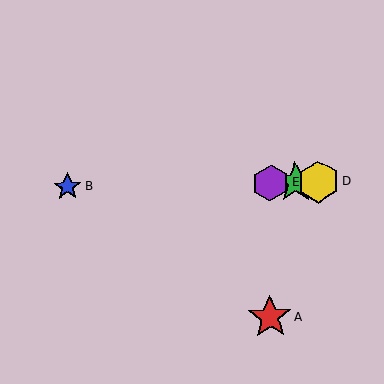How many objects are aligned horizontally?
4 objects (B, C, D, E) are aligned horizontally.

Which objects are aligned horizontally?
Objects B, C, D, E are aligned horizontally.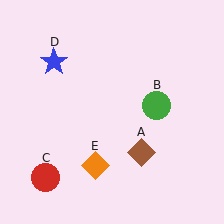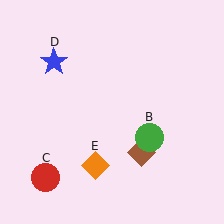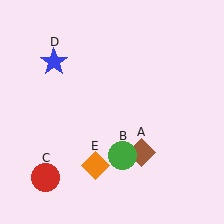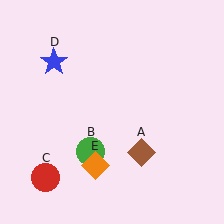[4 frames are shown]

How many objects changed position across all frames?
1 object changed position: green circle (object B).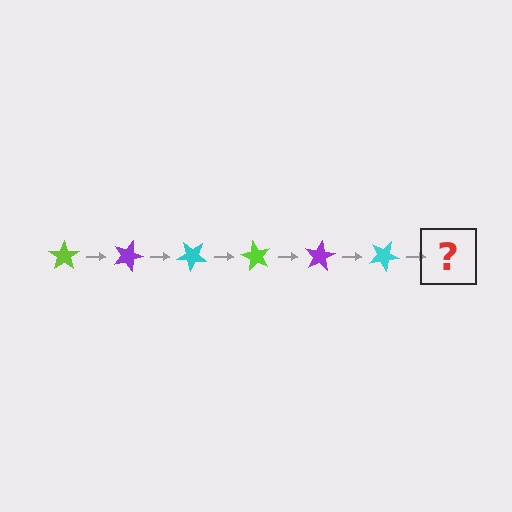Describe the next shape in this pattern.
It should be a lime star, rotated 120 degrees from the start.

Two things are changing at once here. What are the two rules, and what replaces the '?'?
The two rules are that it rotates 20 degrees each step and the color cycles through lime, purple, and cyan. The '?' should be a lime star, rotated 120 degrees from the start.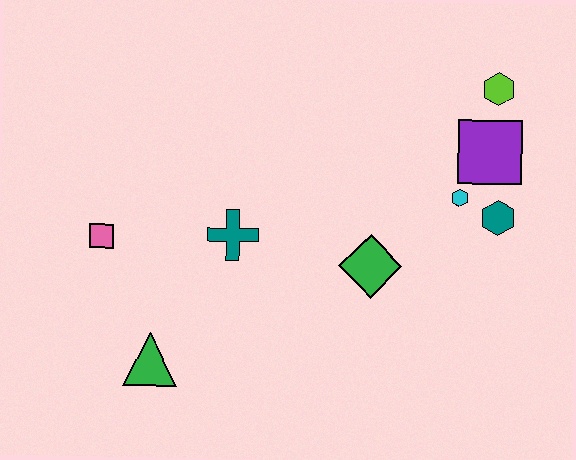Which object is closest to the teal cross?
The pink square is closest to the teal cross.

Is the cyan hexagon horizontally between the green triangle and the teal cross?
No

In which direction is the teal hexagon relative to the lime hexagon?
The teal hexagon is below the lime hexagon.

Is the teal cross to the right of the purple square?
No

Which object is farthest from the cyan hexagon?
The pink square is farthest from the cyan hexagon.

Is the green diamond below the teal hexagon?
Yes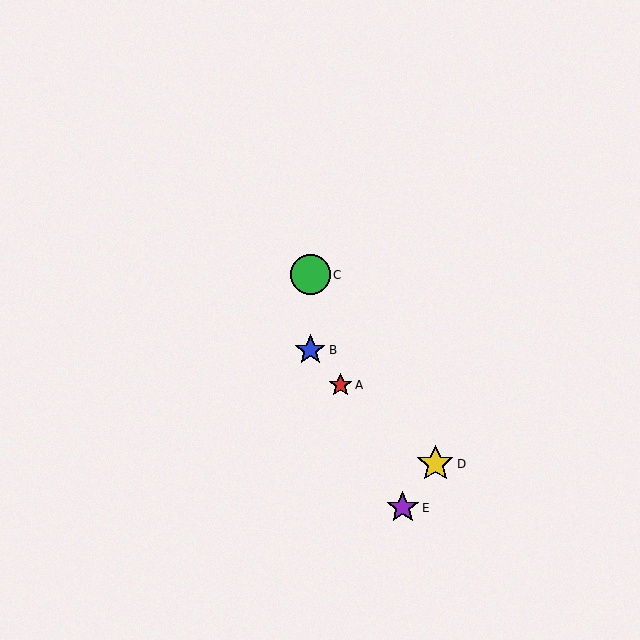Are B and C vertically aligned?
Yes, both are at x≈310.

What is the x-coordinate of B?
Object B is at x≈310.